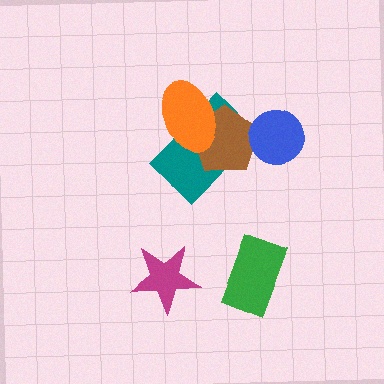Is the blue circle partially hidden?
No, no other shape covers it.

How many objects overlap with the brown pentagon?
3 objects overlap with the brown pentagon.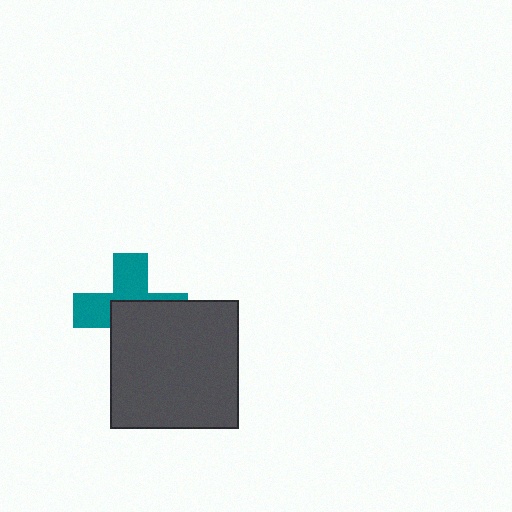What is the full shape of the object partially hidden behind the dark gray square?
The partially hidden object is a teal cross.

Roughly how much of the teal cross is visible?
About half of it is visible (roughly 46%).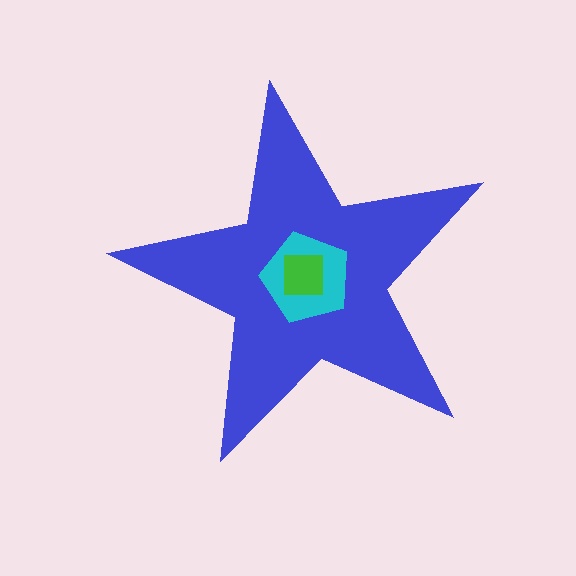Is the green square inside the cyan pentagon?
Yes.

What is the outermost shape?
The blue star.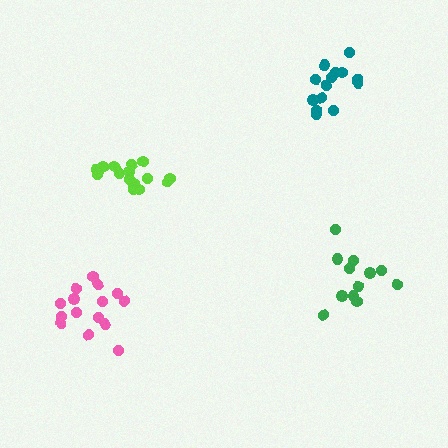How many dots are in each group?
Group 1: 12 dots, Group 2: 17 dots, Group 3: 14 dots, Group 4: 15 dots (58 total).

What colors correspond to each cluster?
The clusters are colored: green, lime, teal, pink.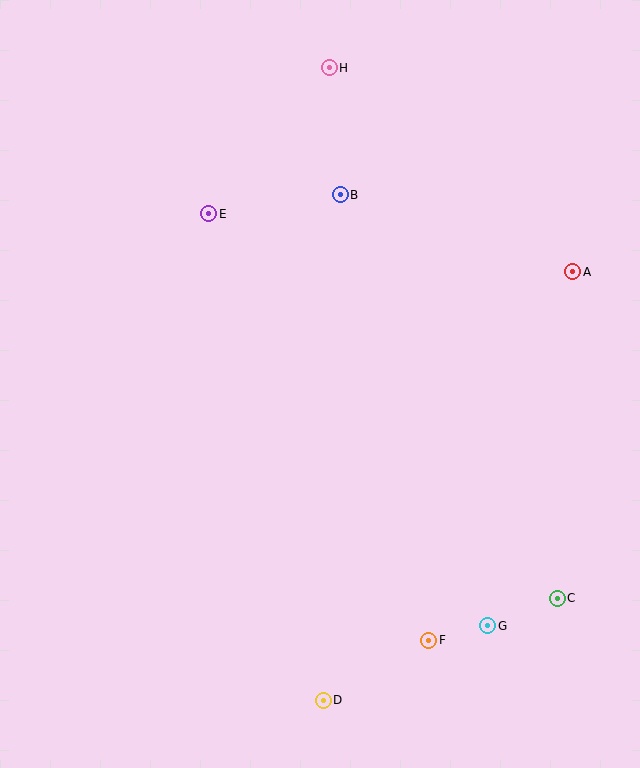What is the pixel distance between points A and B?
The distance between A and B is 245 pixels.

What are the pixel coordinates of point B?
Point B is at (340, 195).